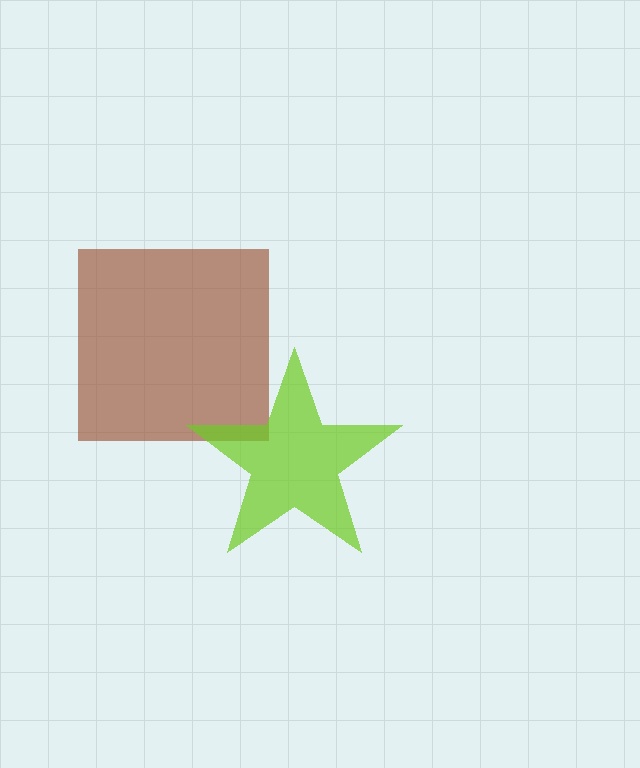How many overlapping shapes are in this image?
There are 2 overlapping shapes in the image.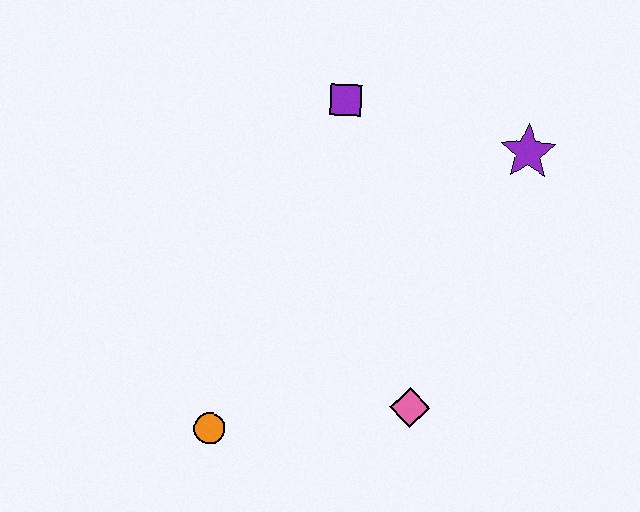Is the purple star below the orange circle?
No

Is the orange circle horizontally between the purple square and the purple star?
No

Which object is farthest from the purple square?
The orange circle is farthest from the purple square.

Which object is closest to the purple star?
The purple square is closest to the purple star.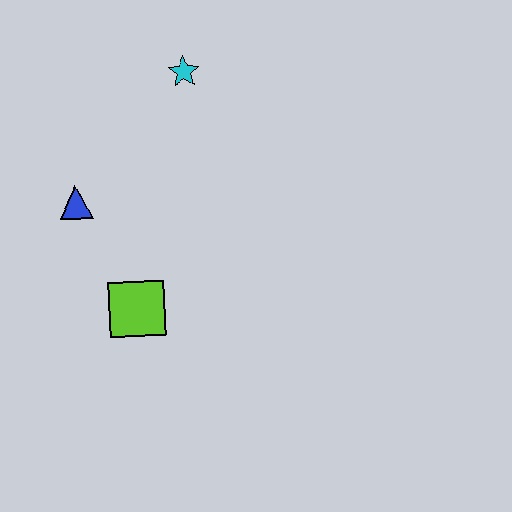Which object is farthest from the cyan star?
The lime square is farthest from the cyan star.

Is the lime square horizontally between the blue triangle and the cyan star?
Yes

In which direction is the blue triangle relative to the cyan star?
The blue triangle is below the cyan star.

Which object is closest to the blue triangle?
The lime square is closest to the blue triangle.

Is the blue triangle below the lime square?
No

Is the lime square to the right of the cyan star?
No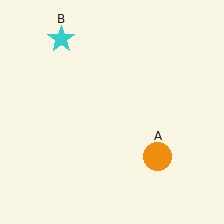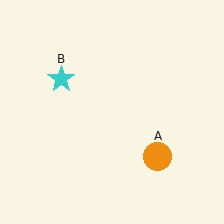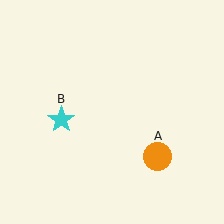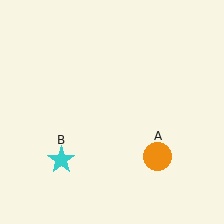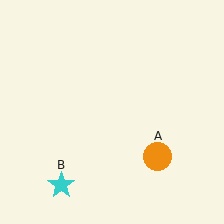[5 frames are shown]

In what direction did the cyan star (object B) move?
The cyan star (object B) moved down.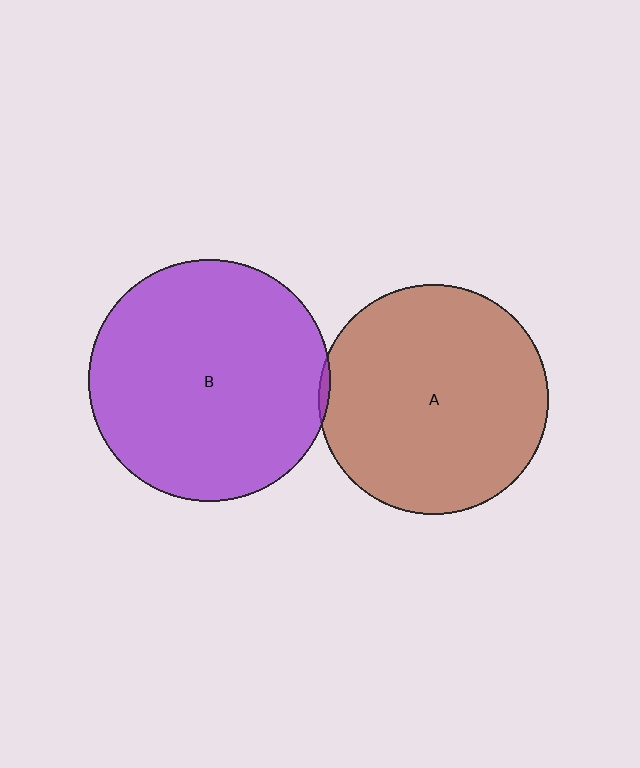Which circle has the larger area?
Circle B (purple).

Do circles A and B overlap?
Yes.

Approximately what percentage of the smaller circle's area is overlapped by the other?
Approximately 5%.